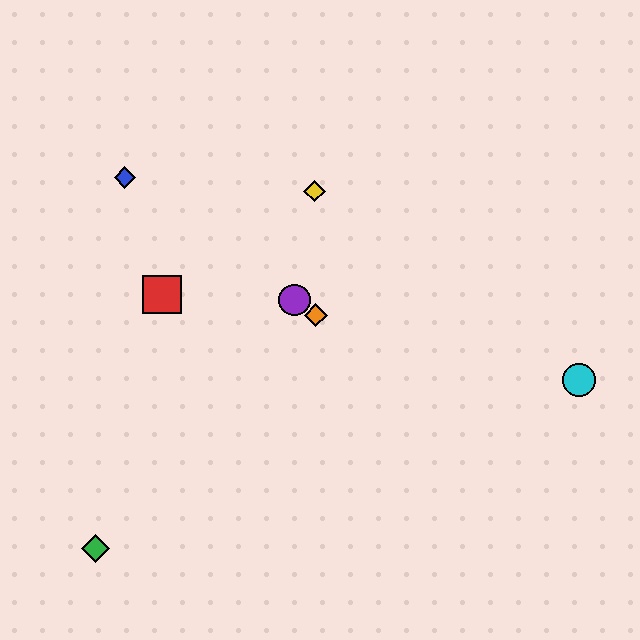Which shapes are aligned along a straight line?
The blue diamond, the purple circle, the orange diamond are aligned along a straight line.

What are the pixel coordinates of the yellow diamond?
The yellow diamond is at (315, 191).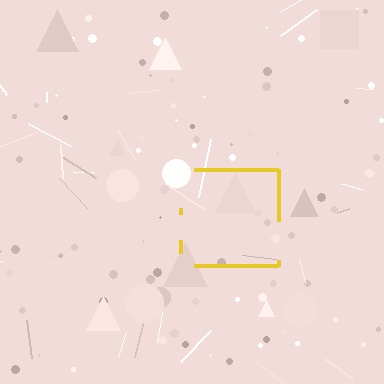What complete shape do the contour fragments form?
The contour fragments form a square.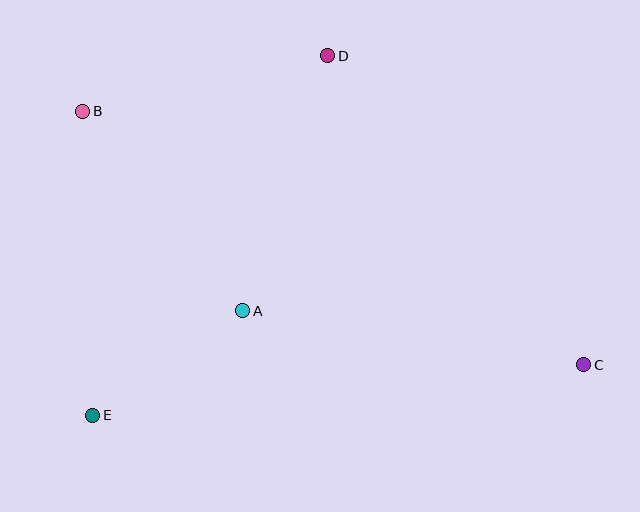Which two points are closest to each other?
Points A and E are closest to each other.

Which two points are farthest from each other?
Points B and C are farthest from each other.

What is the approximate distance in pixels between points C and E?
The distance between C and E is approximately 494 pixels.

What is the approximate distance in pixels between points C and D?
The distance between C and D is approximately 401 pixels.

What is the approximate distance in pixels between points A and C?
The distance between A and C is approximately 345 pixels.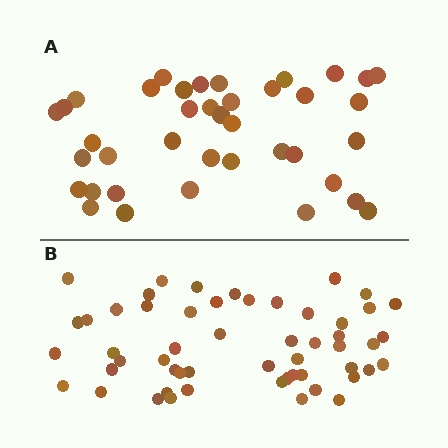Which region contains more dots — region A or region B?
Region B (the bottom region) has more dots.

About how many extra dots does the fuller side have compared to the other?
Region B has approximately 15 more dots than region A.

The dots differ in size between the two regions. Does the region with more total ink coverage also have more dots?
No. Region A has more total ink coverage because its dots are larger, but region B actually contains more individual dots. Total area can be misleading — the number of items is what matters here.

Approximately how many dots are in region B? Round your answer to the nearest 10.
About 50 dots. (The exact count is 54, which rounds to 50.)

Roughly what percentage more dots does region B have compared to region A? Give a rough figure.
About 40% more.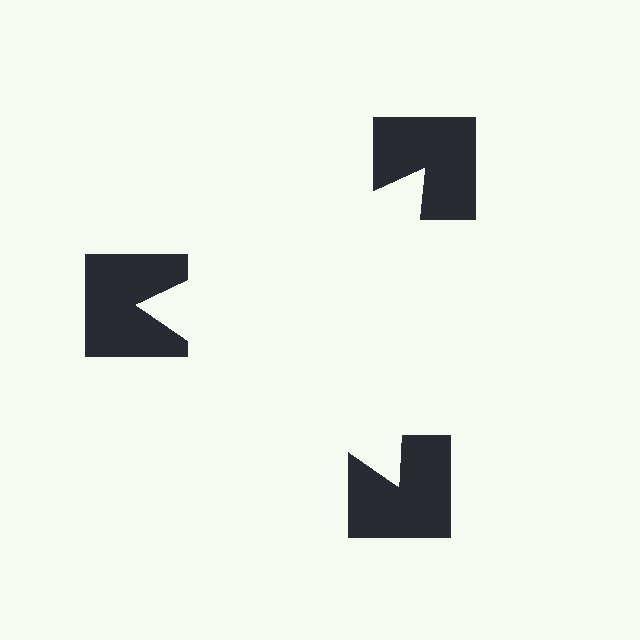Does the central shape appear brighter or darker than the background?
It typically appears slightly brighter than the background, even though no actual brightness change is drawn.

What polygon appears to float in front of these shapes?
An illusory triangle — its edges are inferred from the aligned wedge cuts in the notched squares, not physically drawn.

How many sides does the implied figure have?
3 sides.